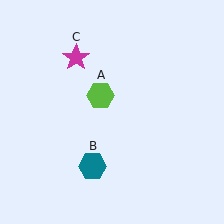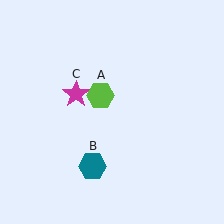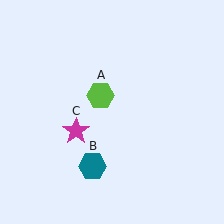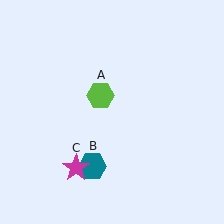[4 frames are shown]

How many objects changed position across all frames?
1 object changed position: magenta star (object C).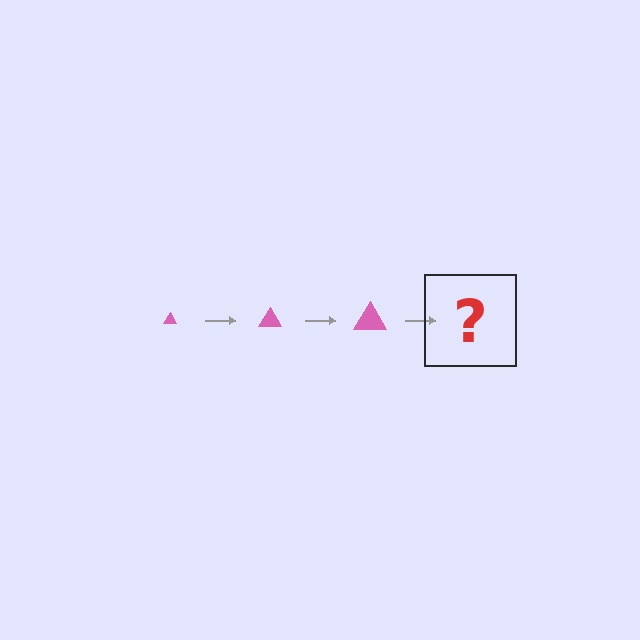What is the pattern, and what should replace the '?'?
The pattern is that the triangle gets progressively larger each step. The '?' should be a pink triangle, larger than the previous one.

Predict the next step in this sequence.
The next step is a pink triangle, larger than the previous one.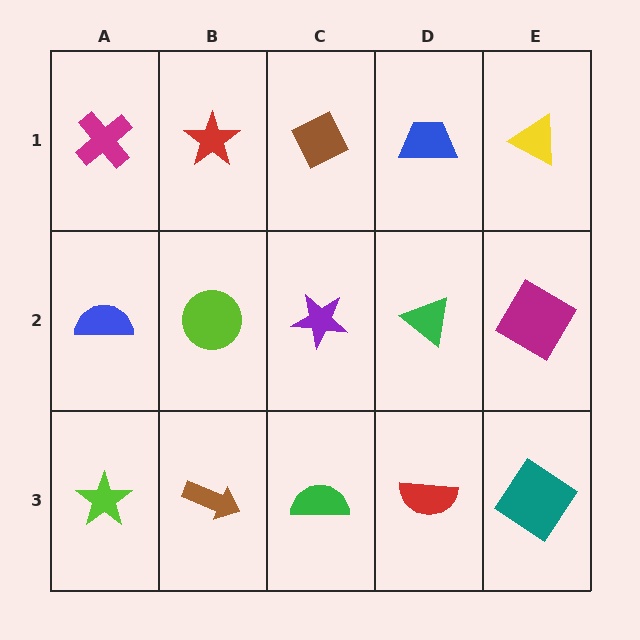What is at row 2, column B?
A lime circle.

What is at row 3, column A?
A lime star.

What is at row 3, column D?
A red semicircle.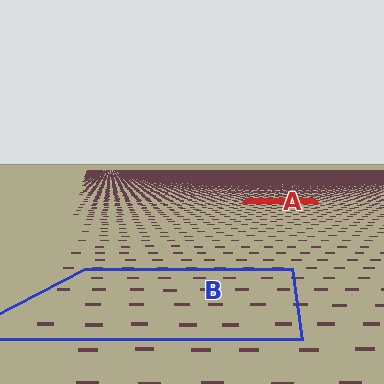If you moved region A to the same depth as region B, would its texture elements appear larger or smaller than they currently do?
They would appear larger. At a closer depth, the same texture elements are projected at a bigger on-screen size.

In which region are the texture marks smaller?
The texture marks are smaller in region A, because it is farther away.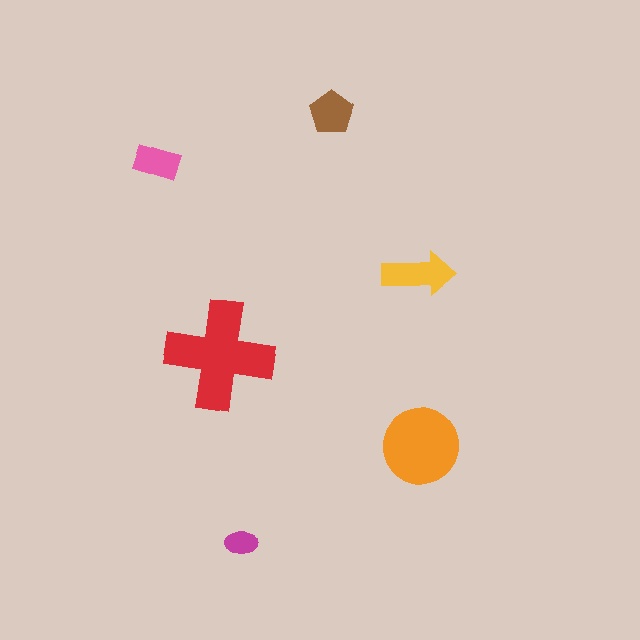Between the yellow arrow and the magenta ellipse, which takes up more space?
The yellow arrow.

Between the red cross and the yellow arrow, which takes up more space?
The red cross.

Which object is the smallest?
The magenta ellipse.